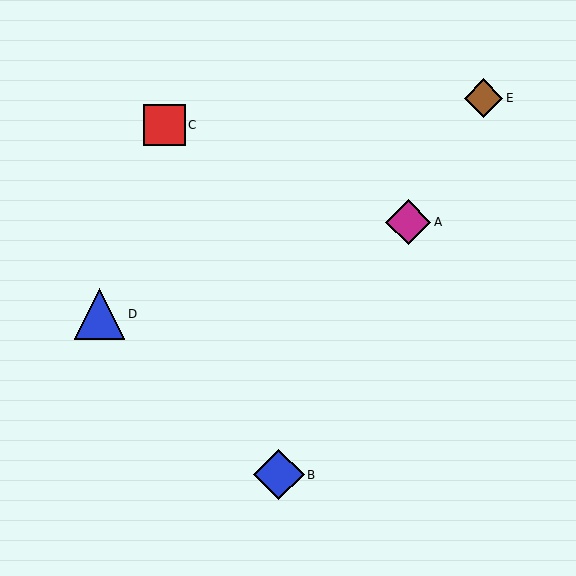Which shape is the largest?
The blue diamond (labeled B) is the largest.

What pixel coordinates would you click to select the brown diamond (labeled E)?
Click at (483, 98) to select the brown diamond E.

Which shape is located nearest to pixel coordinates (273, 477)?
The blue diamond (labeled B) at (279, 475) is nearest to that location.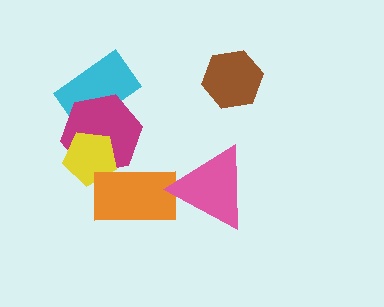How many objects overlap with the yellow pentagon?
2 objects overlap with the yellow pentagon.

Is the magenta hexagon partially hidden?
Yes, it is partially covered by another shape.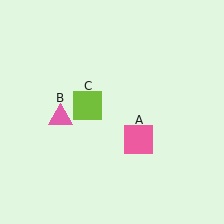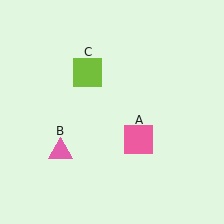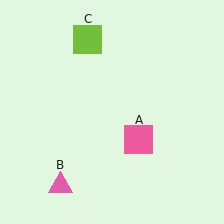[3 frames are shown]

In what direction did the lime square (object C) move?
The lime square (object C) moved up.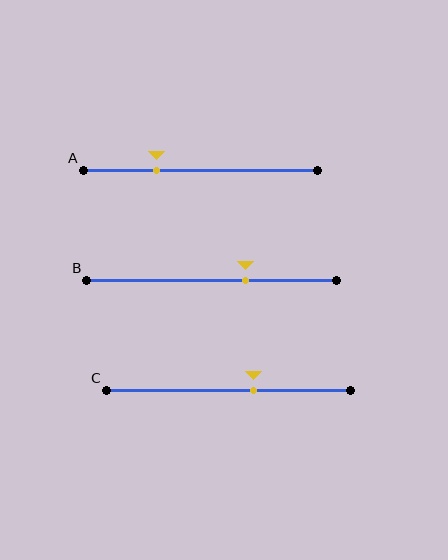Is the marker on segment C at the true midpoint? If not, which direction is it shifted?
No, the marker on segment C is shifted to the right by about 11% of the segment length.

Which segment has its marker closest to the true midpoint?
Segment C has its marker closest to the true midpoint.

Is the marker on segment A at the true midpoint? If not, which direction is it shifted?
No, the marker on segment A is shifted to the left by about 18% of the segment length.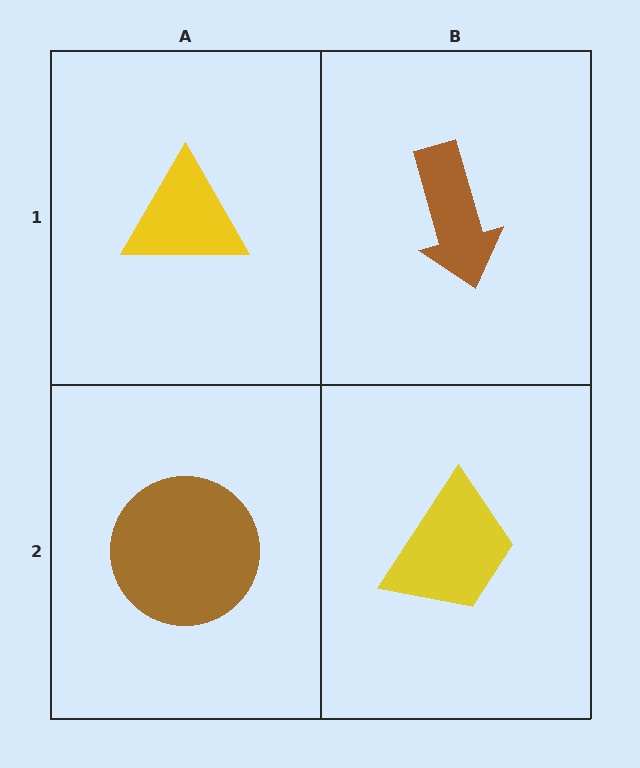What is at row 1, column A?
A yellow triangle.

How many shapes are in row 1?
2 shapes.